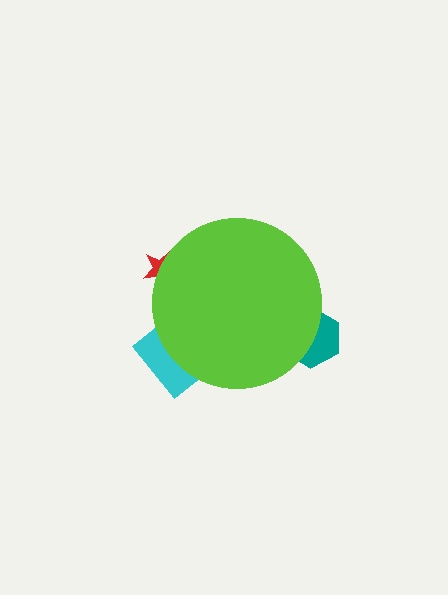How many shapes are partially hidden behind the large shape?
4 shapes are partially hidden.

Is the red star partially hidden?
Yes, the red star is partially hidden behind the lime circle.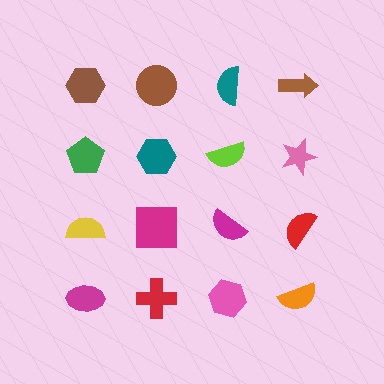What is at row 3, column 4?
A red semicircle.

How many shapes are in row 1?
4 shapes.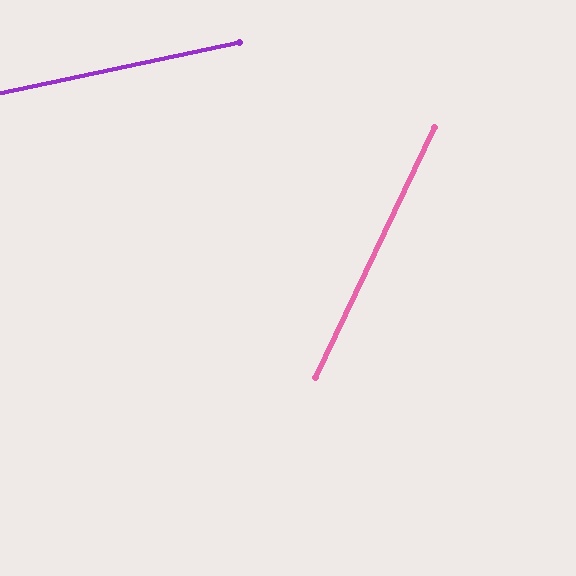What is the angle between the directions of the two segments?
Approximately 53 degrees.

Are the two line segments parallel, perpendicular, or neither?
Neither parallel nor perpendicular — they differ by about 53°.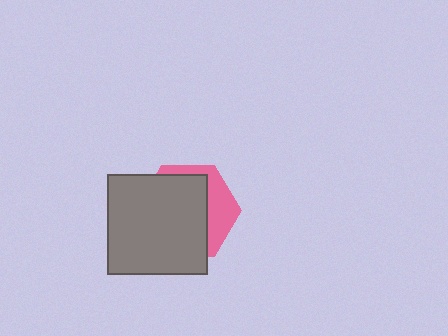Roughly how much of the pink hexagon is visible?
A small part of it is visible (roughly 31%).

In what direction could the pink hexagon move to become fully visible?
The pink hexagon could move toward the upper-right. That would shift it out from behind the gray square entirely.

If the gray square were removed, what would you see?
You would see the complete pink hexagon.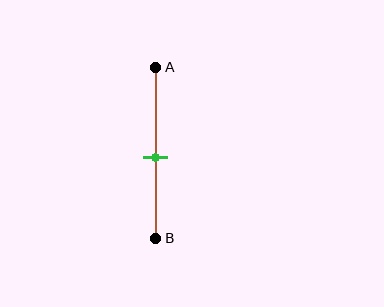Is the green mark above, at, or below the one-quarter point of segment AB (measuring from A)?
The green mark is below the one-quarter point of segment AB.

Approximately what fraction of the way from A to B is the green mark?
The green mark is approximately 55% of the way from A to B.